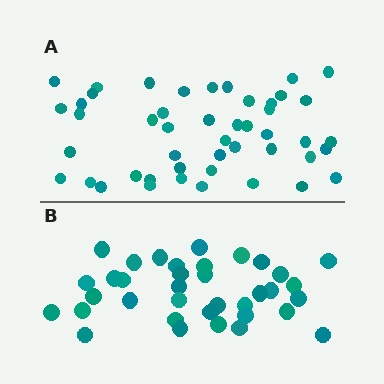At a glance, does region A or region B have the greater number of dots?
Region A (the top region) has more dots.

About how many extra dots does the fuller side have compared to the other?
Region A has roughly 12 or so more dots than region B.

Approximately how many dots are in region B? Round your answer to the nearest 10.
About 40 dots. (The exact count is 36, which rounds to 40.)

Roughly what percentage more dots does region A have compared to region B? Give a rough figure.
About 30% more.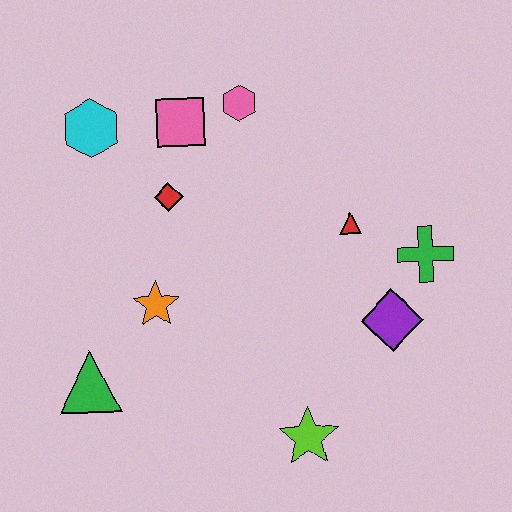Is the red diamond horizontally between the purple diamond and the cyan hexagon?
Yes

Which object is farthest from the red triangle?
The green triangle is farthest from the red triangle.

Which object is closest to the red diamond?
The pink square is closest to the red diamond.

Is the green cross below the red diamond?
Yes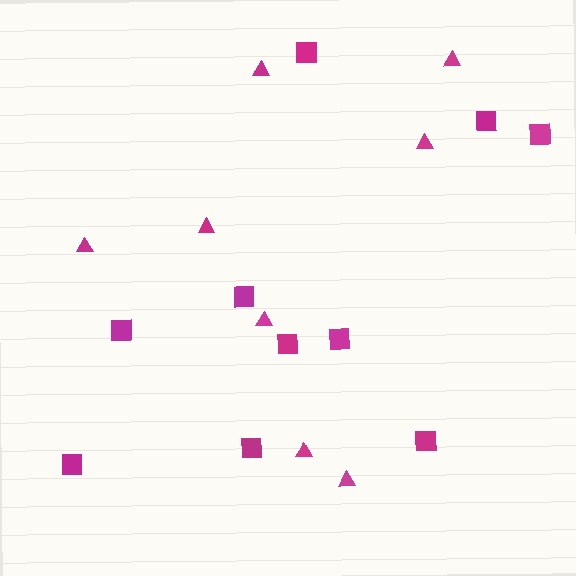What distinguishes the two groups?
There are 2 groups: one group of squares (10) and one group of triangles (8).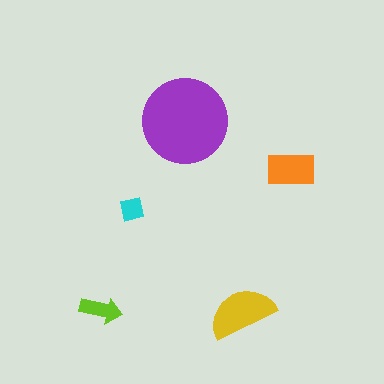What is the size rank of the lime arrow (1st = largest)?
4th.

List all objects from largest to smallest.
The purple circle, the yellow semicircle, the orange rectangle, the lime arrow, the cyan square.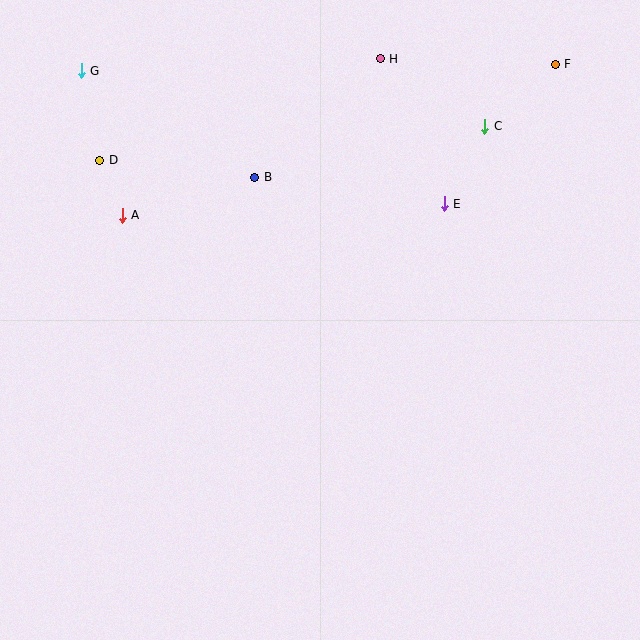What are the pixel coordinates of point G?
Point G is at (81, 71).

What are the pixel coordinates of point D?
Point D is at (100, 160).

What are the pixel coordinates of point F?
Point F is at (555, 64).